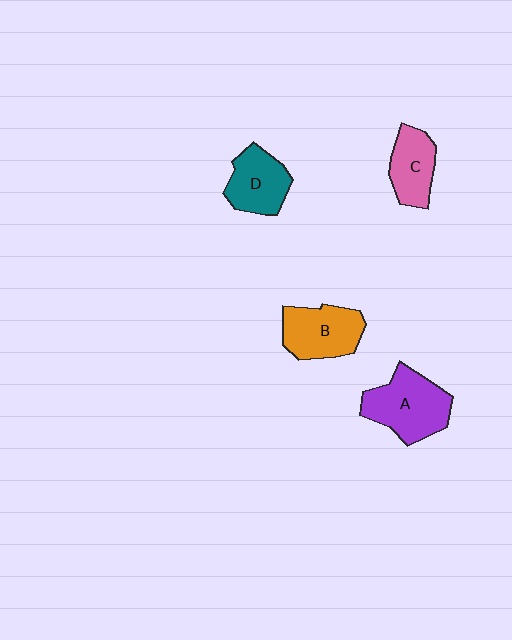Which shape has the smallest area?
Shape C (pink).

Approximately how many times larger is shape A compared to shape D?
Approximately 1.4 times.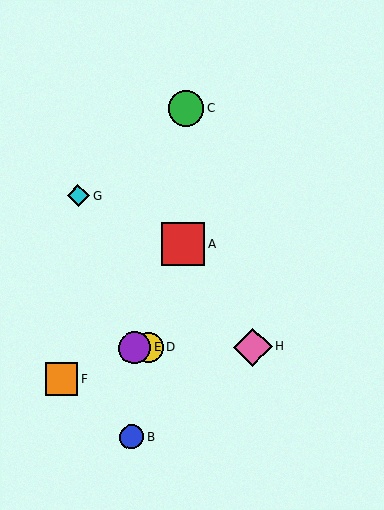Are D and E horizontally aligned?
Yes, both are at y≈348.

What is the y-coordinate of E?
Object E is at y≈348.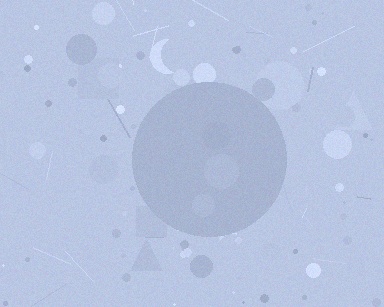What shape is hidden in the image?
A circle is hidden in the image.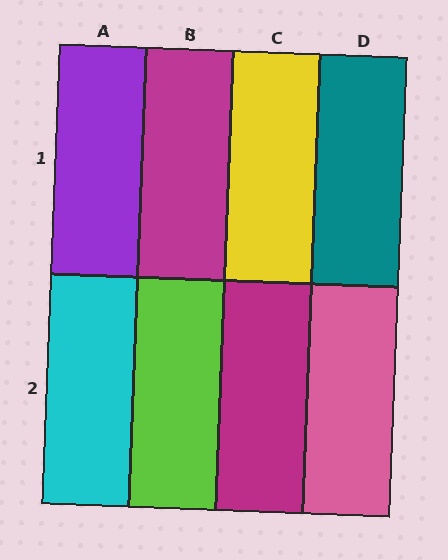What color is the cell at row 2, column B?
Lime.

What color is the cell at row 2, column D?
Pink.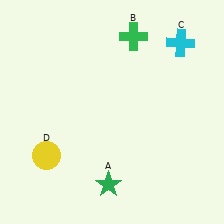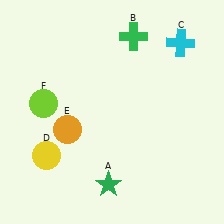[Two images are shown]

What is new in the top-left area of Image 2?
A lime circle (F) was added in the top-left area of Image 2.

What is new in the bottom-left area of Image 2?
An orange circle (E) was added in the bottom-left area of Image 2.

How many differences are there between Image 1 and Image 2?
There are 2 differences between the two images.